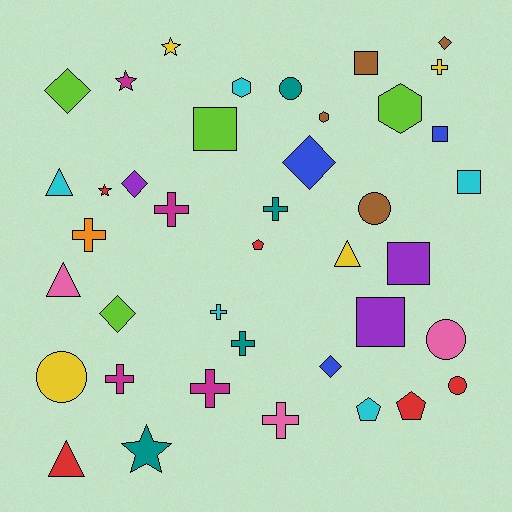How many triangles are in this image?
There are 4 triangles.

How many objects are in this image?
There are 40 objects.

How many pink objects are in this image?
There are 3 pink objects.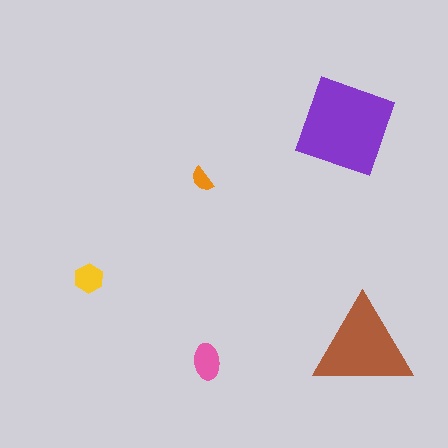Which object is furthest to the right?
The brown triangle is rightmost.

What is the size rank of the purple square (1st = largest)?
1st.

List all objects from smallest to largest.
The orange semicircle, the yellow hexagon, the pink ellipse, the brown triangle, the purple square.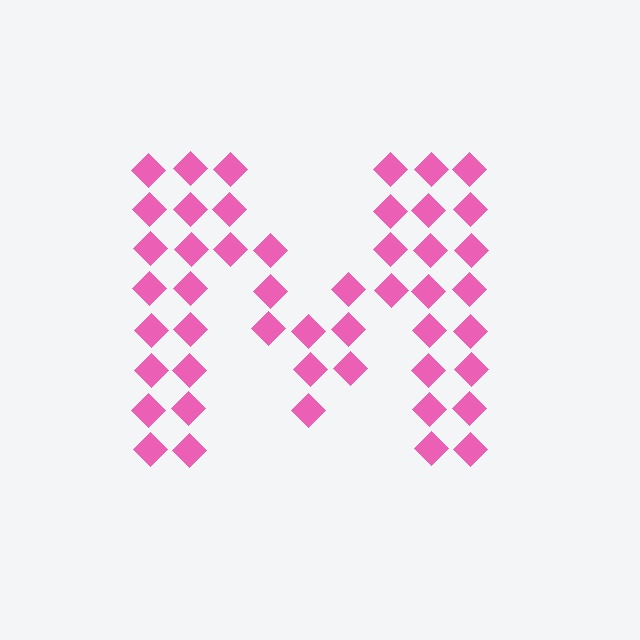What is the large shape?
The large shape is the letter M.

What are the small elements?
The small elements are diamonds.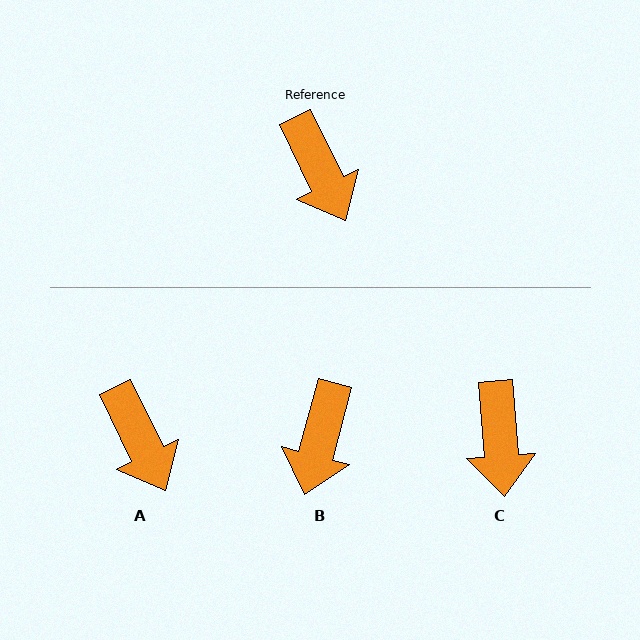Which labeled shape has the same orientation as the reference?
A.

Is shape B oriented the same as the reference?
No, it is off by about 41 degrees.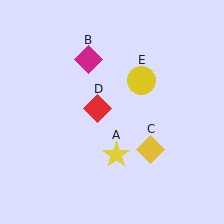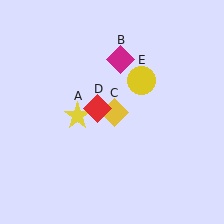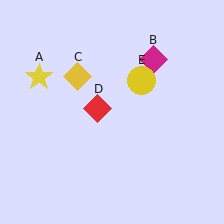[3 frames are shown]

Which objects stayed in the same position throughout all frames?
Red diamond (object D) and yellow circle (object E) remained stationary.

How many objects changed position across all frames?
3 objects changed position: yellow star (object A), magenta diamond (object B), yellow diamond (object C).